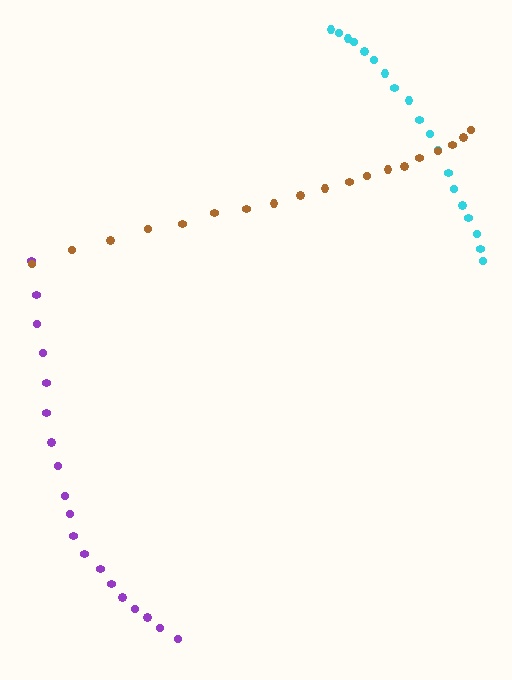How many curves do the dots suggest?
There are 3 distinct paths.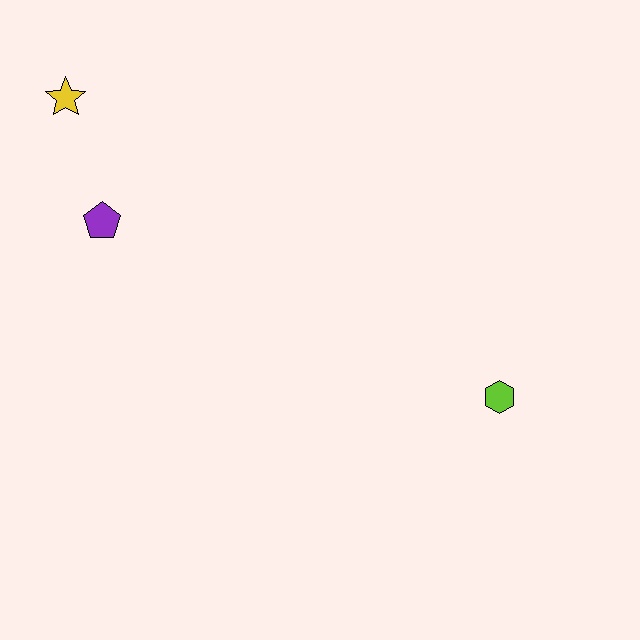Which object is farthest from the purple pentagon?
The lime hexagon is farthest from the purple pentagon.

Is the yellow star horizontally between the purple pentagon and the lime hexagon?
No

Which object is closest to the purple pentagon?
The yellow star is closest to the purple pentagon.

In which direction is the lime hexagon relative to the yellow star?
The lime hexagon is to the right of the yellow star.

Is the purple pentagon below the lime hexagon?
No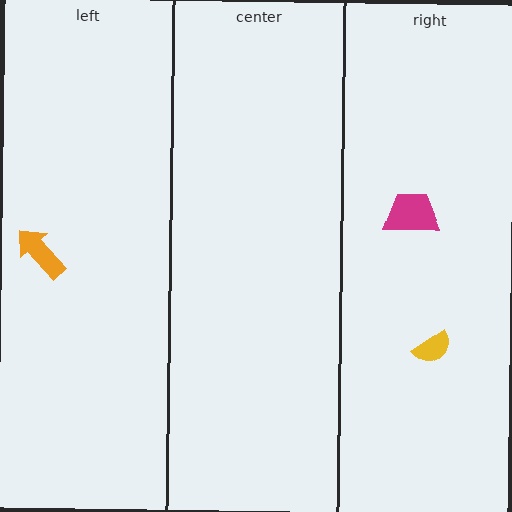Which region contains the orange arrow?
The left region.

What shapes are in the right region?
The yellow semicircle, the magenta trapezoid.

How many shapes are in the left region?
1.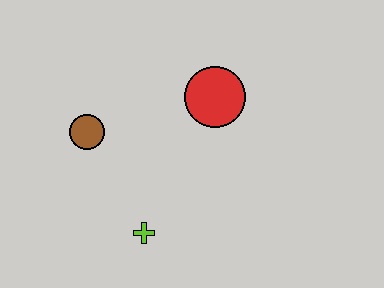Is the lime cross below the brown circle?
Yes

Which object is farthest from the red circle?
The lime cross is farthest from the red circle.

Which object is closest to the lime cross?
The brown circle is closest to the lime cross.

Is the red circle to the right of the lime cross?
Yes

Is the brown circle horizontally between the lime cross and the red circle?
No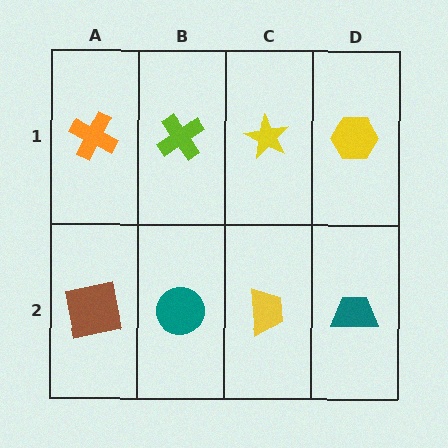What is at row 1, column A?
An orange cross.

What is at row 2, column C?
A yellow trapezoid.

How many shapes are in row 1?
4 shapes.